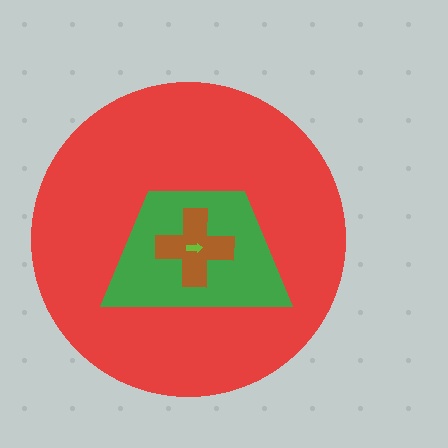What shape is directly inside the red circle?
The green trapezoid.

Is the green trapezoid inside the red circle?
Yes.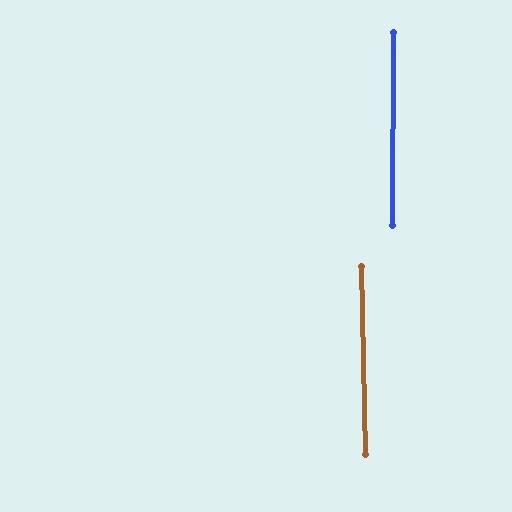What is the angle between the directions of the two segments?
Approximately 1 degree.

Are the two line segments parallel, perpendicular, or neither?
Parallel — their directions differ by only 1.4°.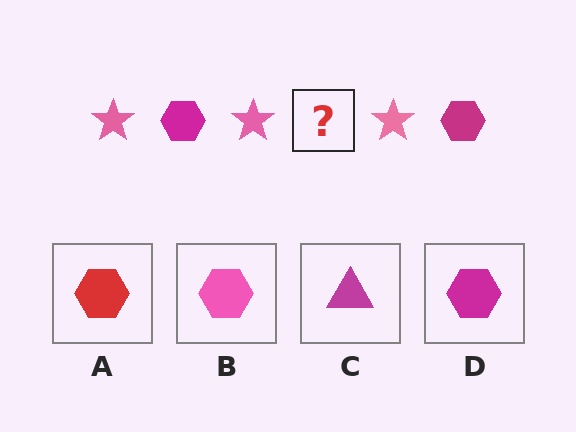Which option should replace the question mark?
Option D.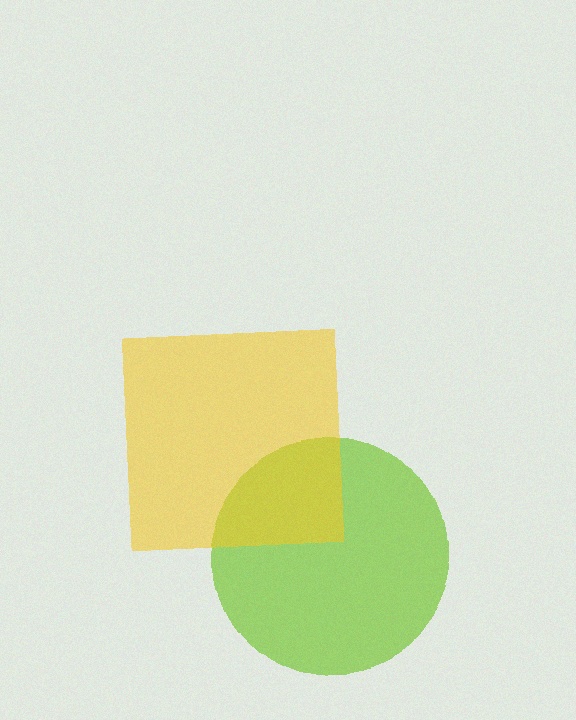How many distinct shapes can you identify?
There are 2 distinct shapes: a lime circle, a yellow square.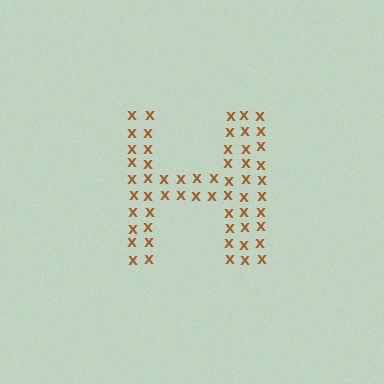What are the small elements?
The small elements are letter X's.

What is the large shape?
The large shape is the letter H.